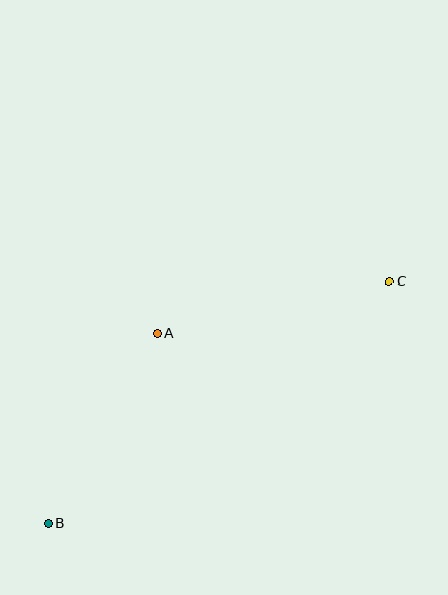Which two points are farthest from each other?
Points B and C are farthest from each other.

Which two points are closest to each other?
Points A and B are closest to each other.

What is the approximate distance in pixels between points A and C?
The distance between A and C is approximately 238 pixels.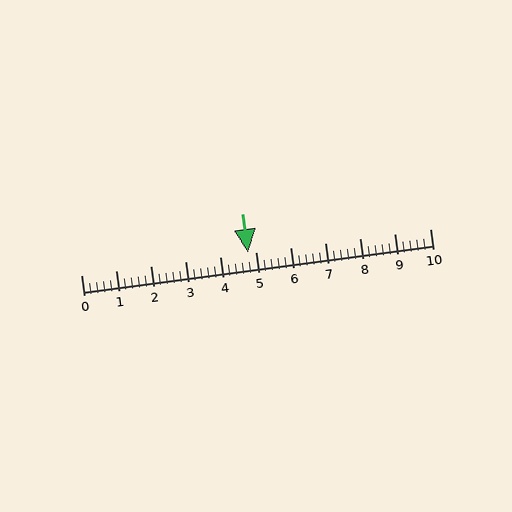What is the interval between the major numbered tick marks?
The major tick marks are spaced 1 units apart.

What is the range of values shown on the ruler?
The ruler shows values from 0 to 10.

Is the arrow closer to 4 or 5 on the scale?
The arrow is closer to 5.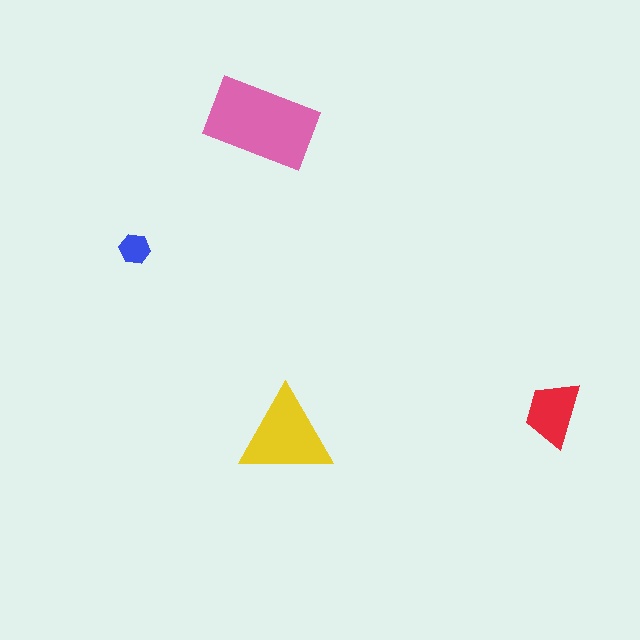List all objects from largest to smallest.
The pink rectangle, the yellow triangle, the red trapezoid, the blue hexagon.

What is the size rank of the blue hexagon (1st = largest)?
4th.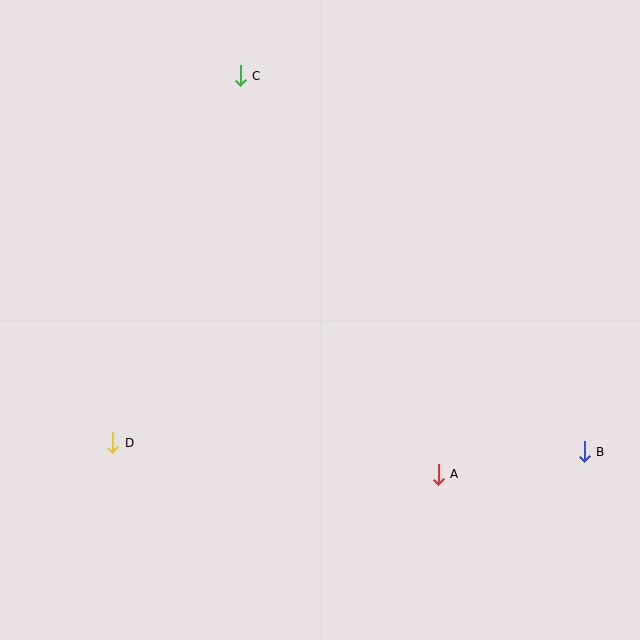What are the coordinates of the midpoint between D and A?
The midpoint between D and A is at (275, 458).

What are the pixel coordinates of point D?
Point D is at (113, 443).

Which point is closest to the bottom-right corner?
Point B is closest to the bottom-right corner.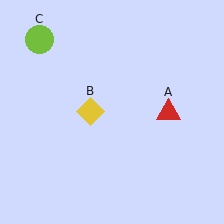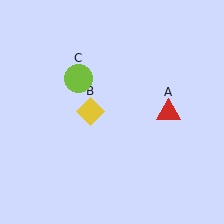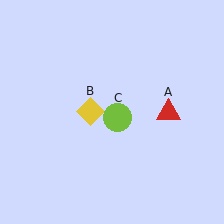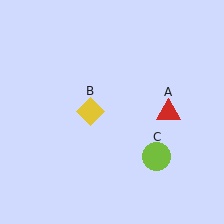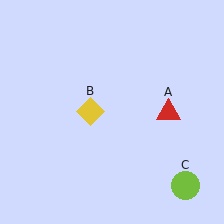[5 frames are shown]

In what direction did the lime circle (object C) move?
The lime circle (object C) moved down and to the right.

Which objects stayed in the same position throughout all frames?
Red triangle (object A) and yellow diamond (object B) remained stationary.